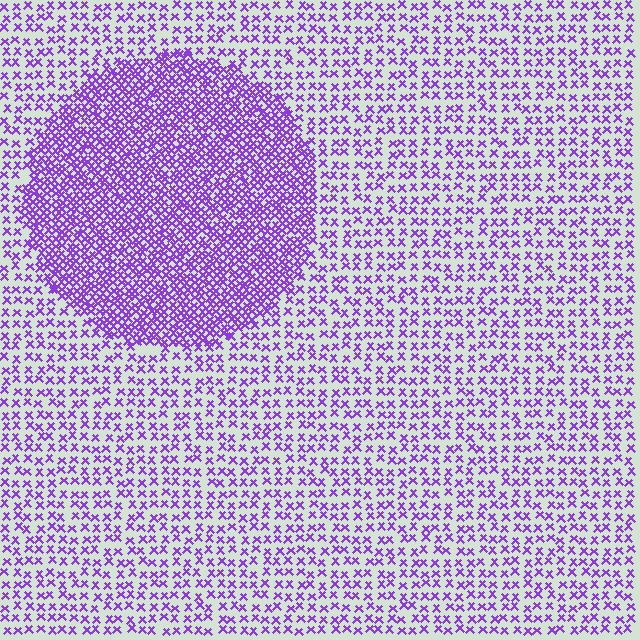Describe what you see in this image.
The image contains small purple elements arranged at two different densities. A circle-shaped region is visible where the elements are more densely packed than the surrounding area.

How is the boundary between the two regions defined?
The boundary is defined by a change in element density (approximately 2.4x ratio). All elements are the same color, size, and shape.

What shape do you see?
I see a circle.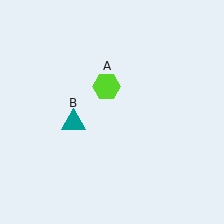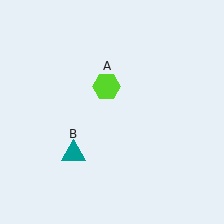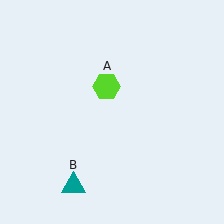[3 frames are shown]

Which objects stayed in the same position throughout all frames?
Lime hexagon (object A) remained stationary.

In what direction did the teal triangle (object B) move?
The teal triangle (object B) moved down.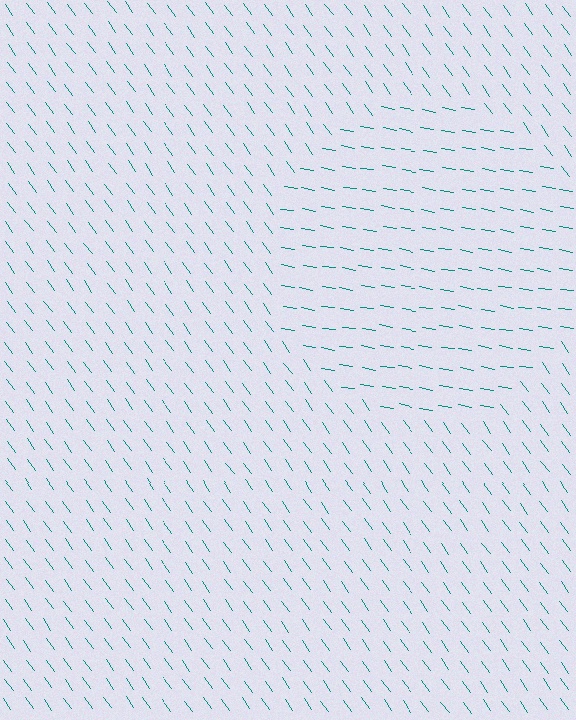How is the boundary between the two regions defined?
The boundary is defined purely by a change in line orientation (approximately 45 degrees difference). All lines are the same color and thickness.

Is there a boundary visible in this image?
Yes, there is a texture boundary formed by a change in line orientation.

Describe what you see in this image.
The image is filled with small teal line segments. A circle region in the image has lines oriented differently from the surrounding lines, creating a visible texture boundary.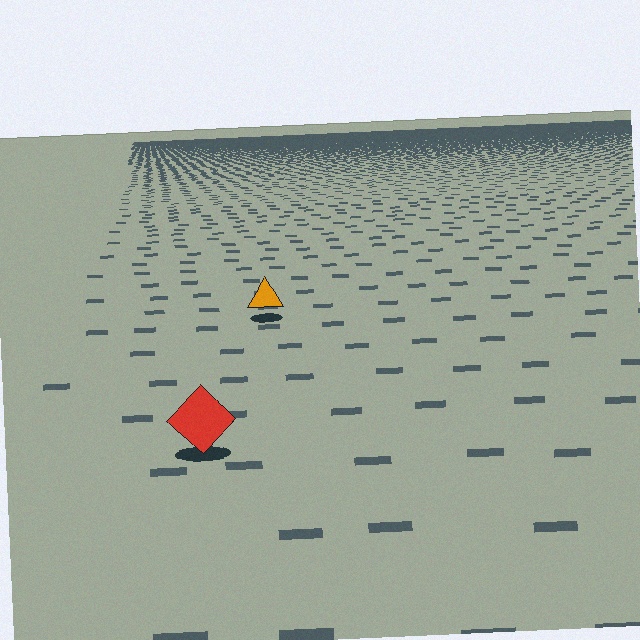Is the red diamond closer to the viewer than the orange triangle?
Yes. The red diamond is closer — you can tell from the texture gradient: the ground texture is coarser near it.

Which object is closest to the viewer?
The red diamond is closest. The texture marks near it are larger and more spread out.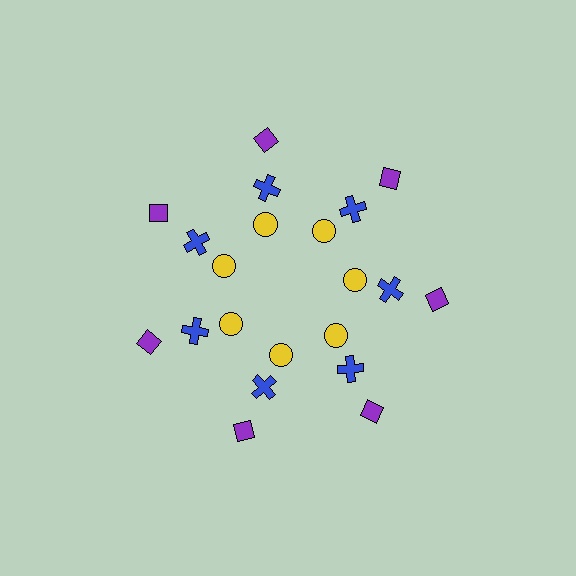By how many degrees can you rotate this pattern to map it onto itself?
The pattern maps onto itself every 51 degrees of rotation.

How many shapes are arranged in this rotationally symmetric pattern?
There are 21 shapes, arranged in 7 groups of 3.